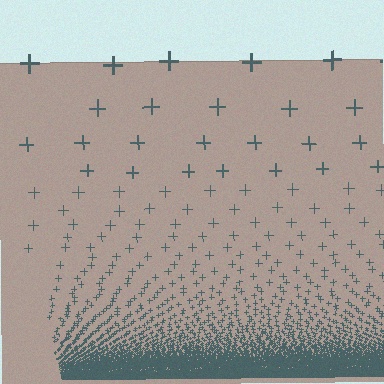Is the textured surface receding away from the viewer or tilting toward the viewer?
The surface appears to tilt toward the viewer. Texture elements get larger and sparser toward the top.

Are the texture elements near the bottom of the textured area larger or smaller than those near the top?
Smaller. The gradient is inverted — elements near the bottom are smaller and denser.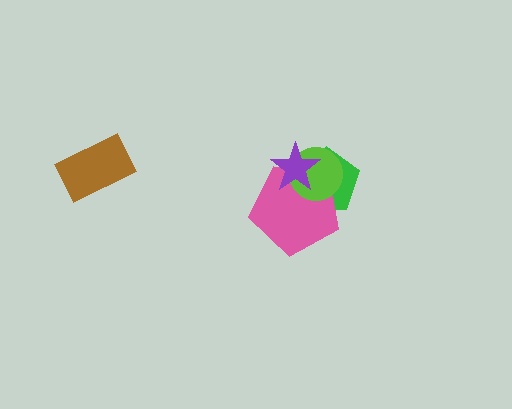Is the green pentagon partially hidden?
Yes, it is partially covered by another shape.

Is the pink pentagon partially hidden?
Yes, it is partially covered by another shape.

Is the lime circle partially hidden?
Yes, it is partially covered by another shape.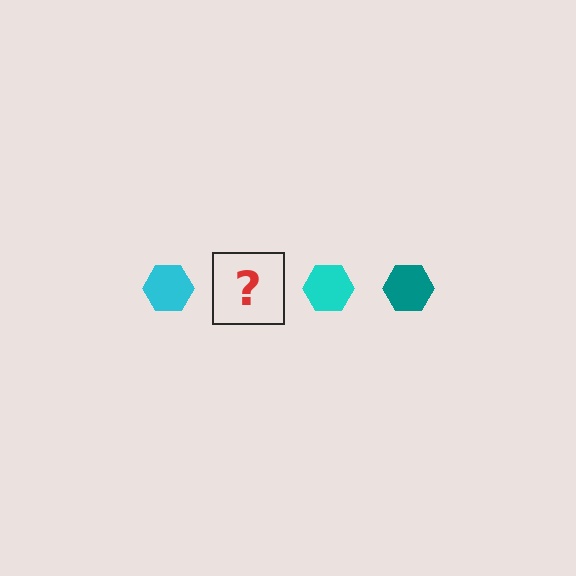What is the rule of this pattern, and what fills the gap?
The rule is that the pattern cycles through cyan, teal hexagons. The gap should be filled with a teal hexagon.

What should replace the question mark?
The question mark should be replaced with a teal hexagon.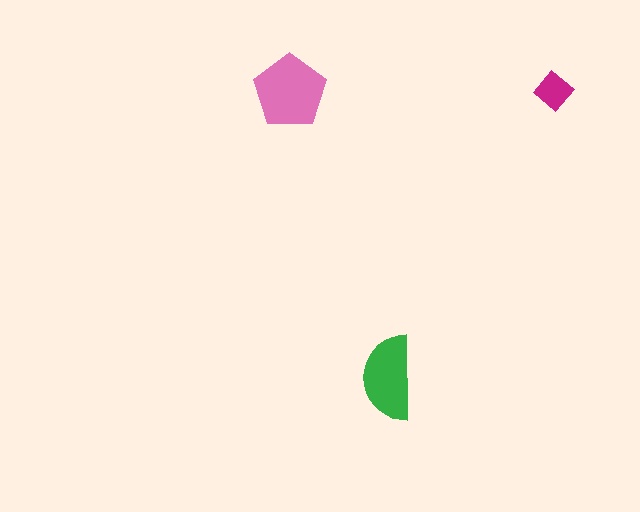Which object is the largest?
The pink pentagon.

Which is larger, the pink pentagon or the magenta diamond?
The pink pentagon.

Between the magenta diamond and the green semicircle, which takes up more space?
The green semicircle.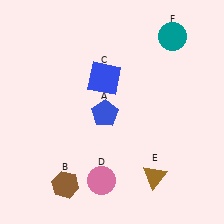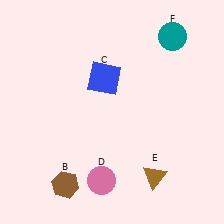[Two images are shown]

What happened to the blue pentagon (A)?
The blue pentagon (A) was removed in Image 2. It was in the bottom-left area of Image 1.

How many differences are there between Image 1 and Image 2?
There is 1 difference between the two images.